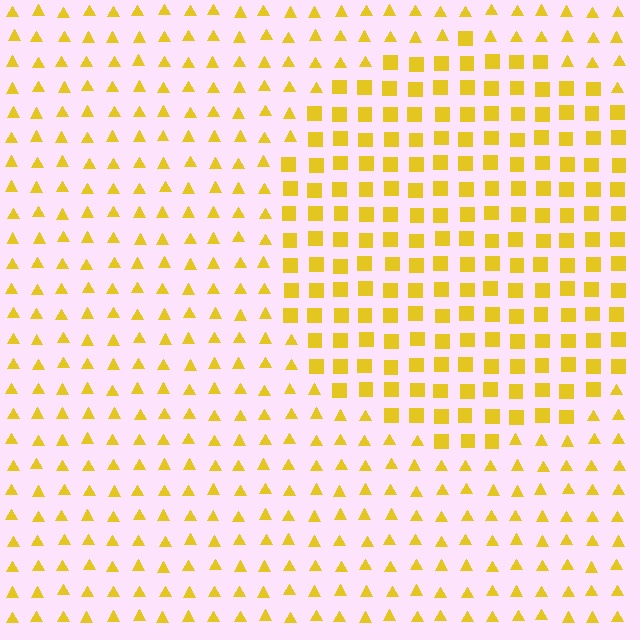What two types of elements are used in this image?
The image uses squares inside the circle region and triangles outside it.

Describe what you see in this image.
The image is filled with small yellow elements arranged in a uniform grid. A circle-shaped region contains squares, while the surrounding area contains triangles. The boundary is defined purely by the change in element shape.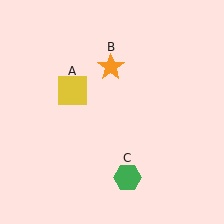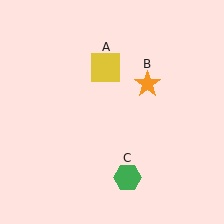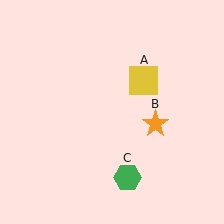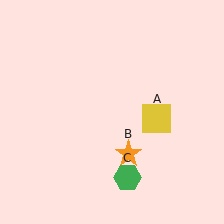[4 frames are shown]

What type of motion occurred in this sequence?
The yellow square (object A), orange star (object B) rotated clockwise around the center of the scene.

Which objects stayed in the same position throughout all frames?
Green hexagon (object C) remained stationary.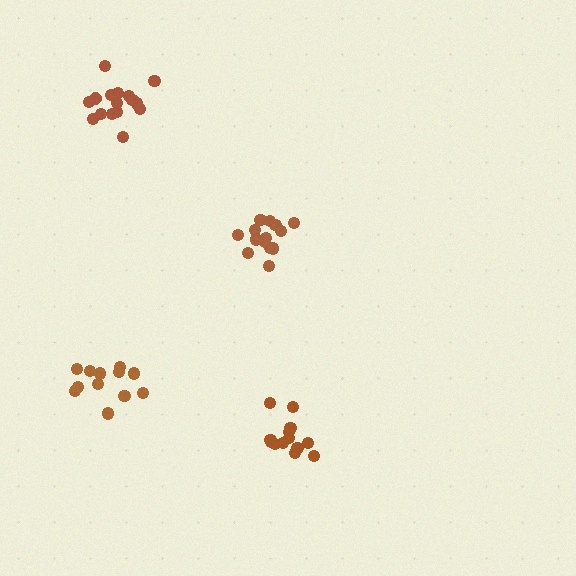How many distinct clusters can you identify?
There are 4 distinct clusters.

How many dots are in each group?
Group 1: 16 dots, Group 2: 13 dots, Group 3: 12 dots, Group 4: 14 dots (55 total).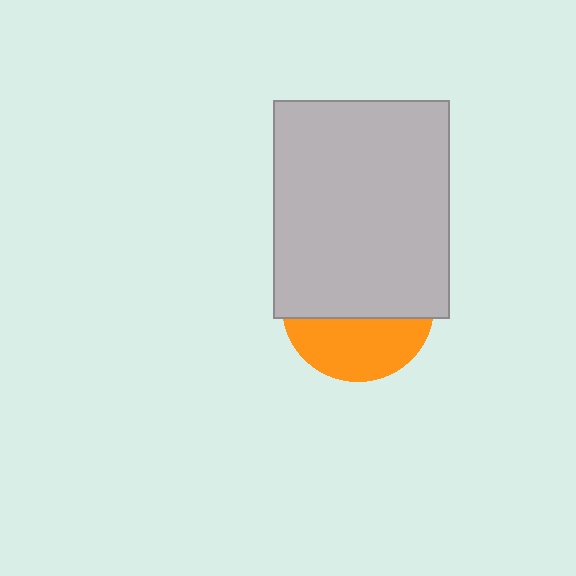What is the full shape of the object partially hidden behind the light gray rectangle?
The partially hidden object is an orange circle.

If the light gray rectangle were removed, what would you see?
You would see the complete orange circle.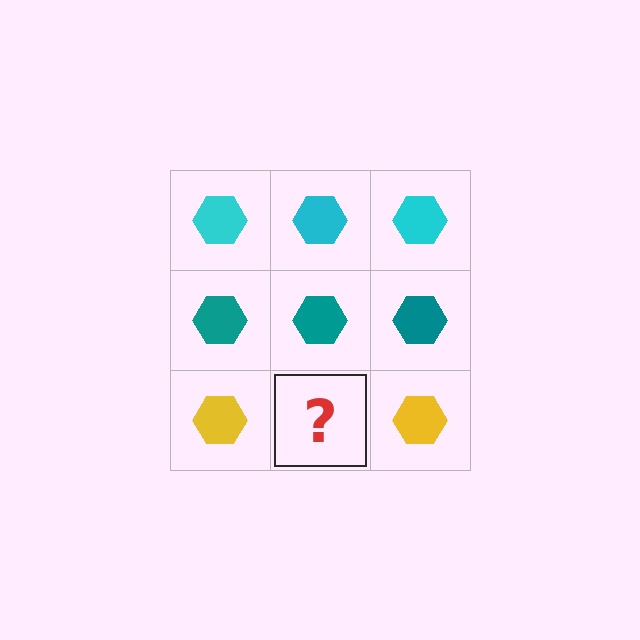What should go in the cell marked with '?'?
The missing cell should contain a yellow hexagon.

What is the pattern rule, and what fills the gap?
The rule is that each row has a consistent color. The gap should be filled with a yellow hexagon.